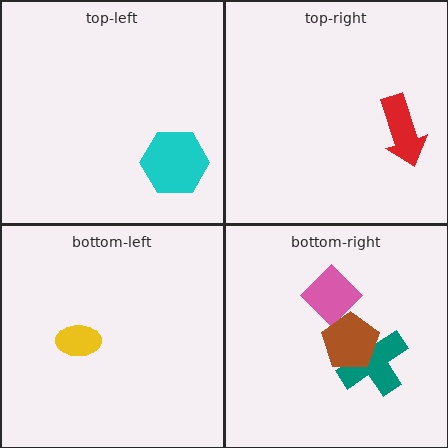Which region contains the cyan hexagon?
The top-left region.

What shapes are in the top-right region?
The red arrow.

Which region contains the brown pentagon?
The bottom-right region.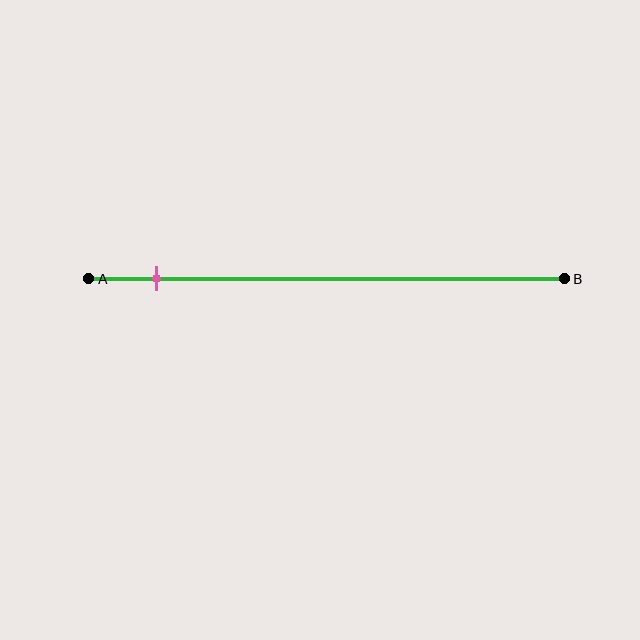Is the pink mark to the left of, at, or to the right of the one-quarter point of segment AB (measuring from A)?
The pink mark is to the left of the one-quarter point of segment AB.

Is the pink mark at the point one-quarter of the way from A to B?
No, the mark is at about 15% from A, not at the 25% one-quarter point.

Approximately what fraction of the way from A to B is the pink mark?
The pink mark is approximately 15% of the way from A to B.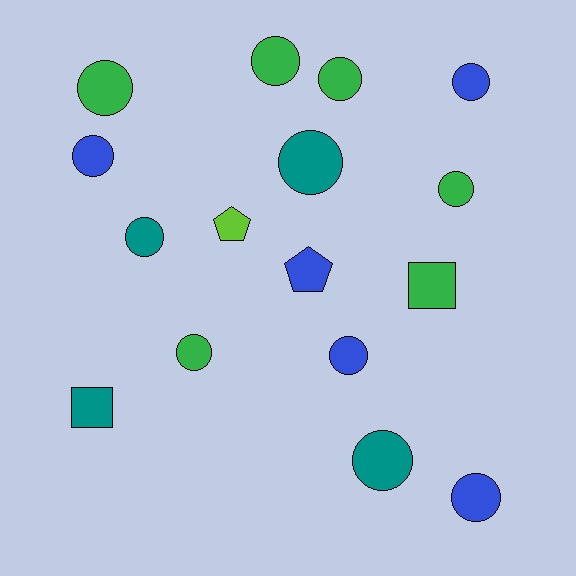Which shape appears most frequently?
Circle, with 12 objects.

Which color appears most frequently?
Green, with 6 objects.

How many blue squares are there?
There are no blue squares.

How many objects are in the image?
There are 16 objects.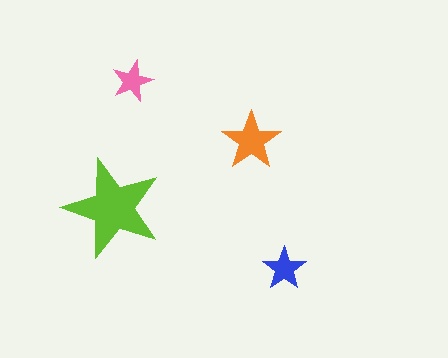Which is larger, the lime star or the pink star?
The lime one.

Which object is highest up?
The pink star is topmost.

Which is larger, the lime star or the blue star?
The lime one.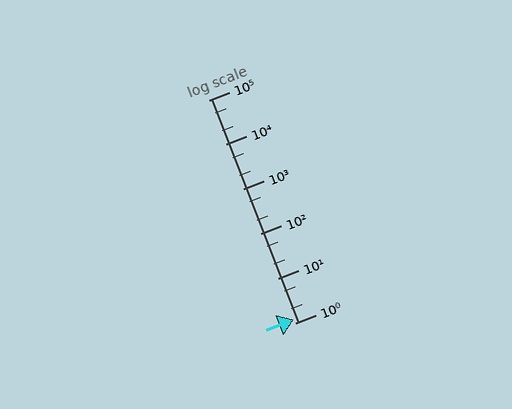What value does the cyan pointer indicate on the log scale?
The pointer indicates approximately 1.2.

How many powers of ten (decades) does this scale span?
The scale spans 5 decades, from 1 to 100000.